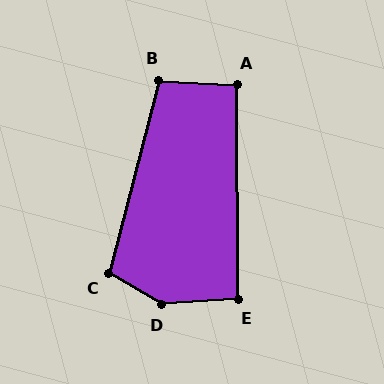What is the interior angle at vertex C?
Approximately 106 degrees (obtuse).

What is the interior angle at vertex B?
Approximately 101 degrees (obtuse).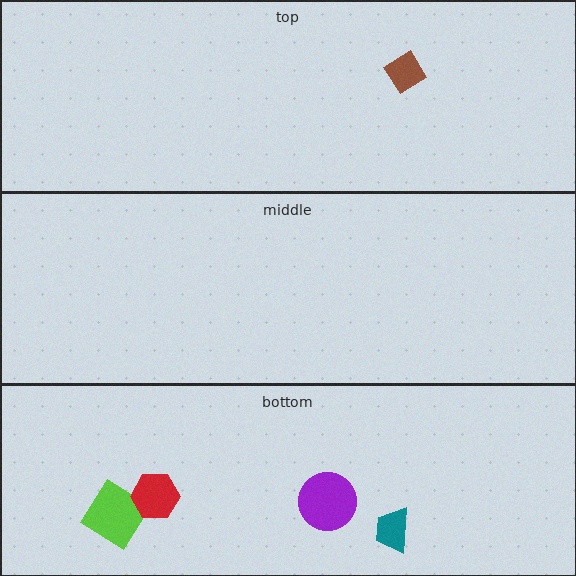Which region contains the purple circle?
The bottom region.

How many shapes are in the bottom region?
4.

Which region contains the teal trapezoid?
The bottom region.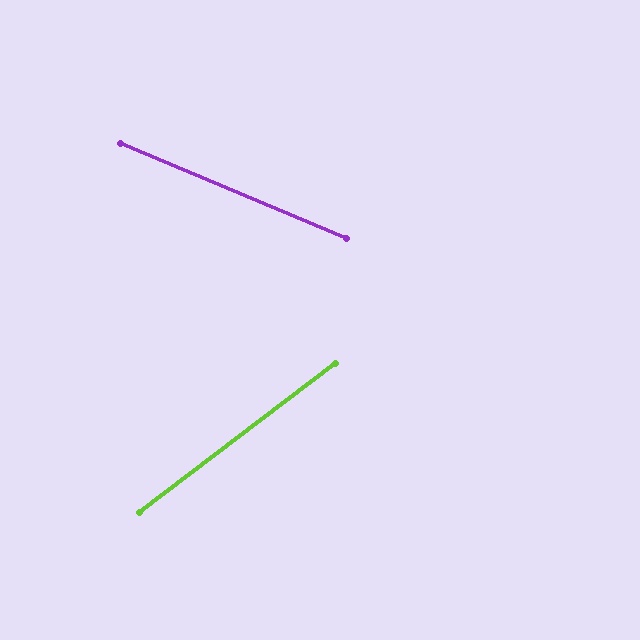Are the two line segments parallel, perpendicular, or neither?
Neither parallel nor perpendicular — they differ by about 60°.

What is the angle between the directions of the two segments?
Approximately 60 degrees.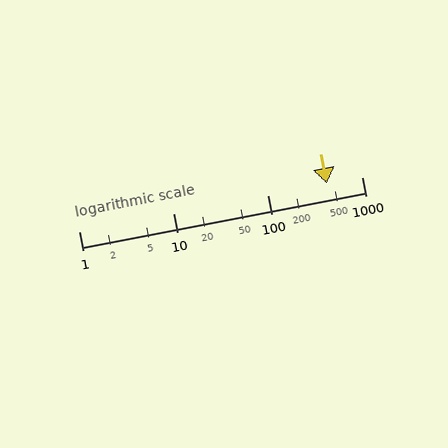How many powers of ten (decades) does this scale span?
The scale spans 3 decades, from 1 to 1000.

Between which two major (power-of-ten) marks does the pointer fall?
The pointer is between 100 and 1000.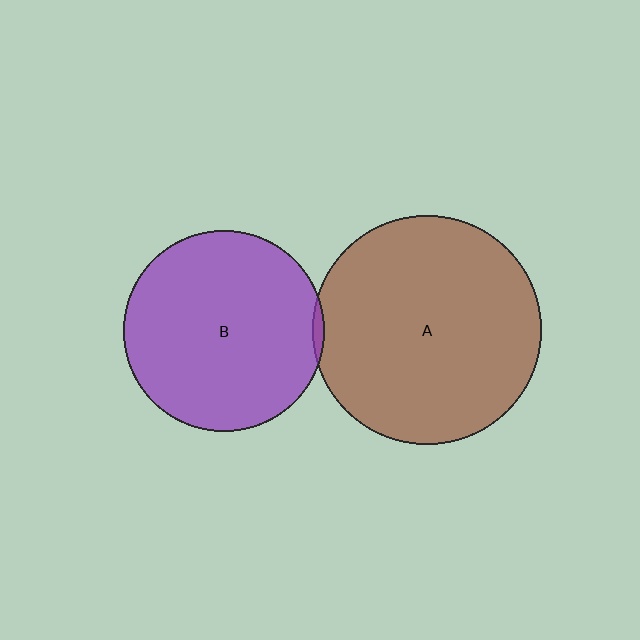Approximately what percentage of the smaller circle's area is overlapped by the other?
Approximately 5%.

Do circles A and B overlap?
Yes.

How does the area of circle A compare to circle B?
Approximately 1.3 times.